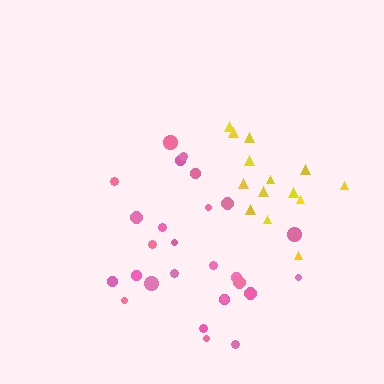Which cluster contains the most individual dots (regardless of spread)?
Pink (27).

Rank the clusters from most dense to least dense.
yellow, pink.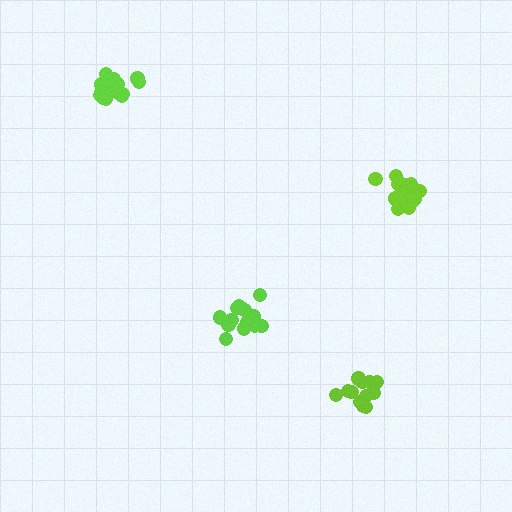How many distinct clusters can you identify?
There are 4 distinct clusters.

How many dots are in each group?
Group 1: 16 dots, Group 2: 19 dots, Group 3: 13 dots, Group 4: 16 dots (64 total).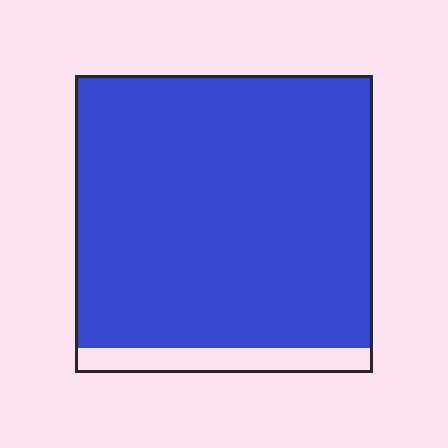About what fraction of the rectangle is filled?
About nine tenths (9/10).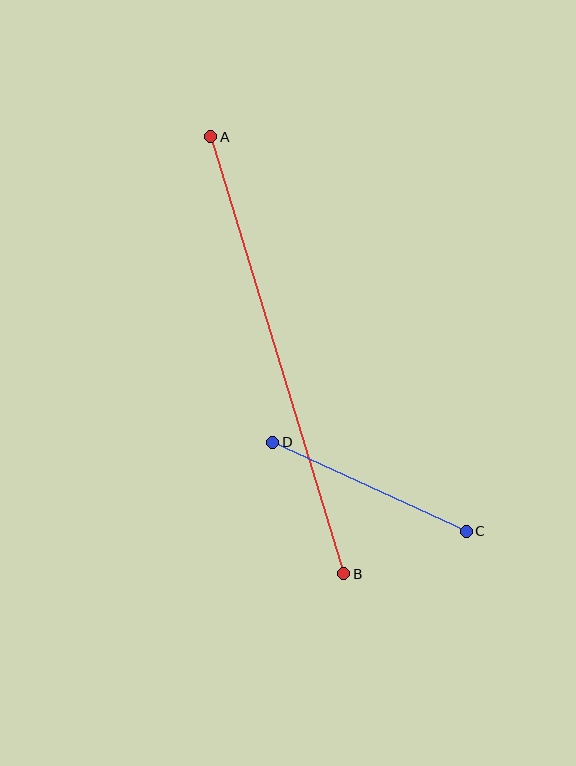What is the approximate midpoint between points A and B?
The midpoint is at approximately (277, 355) pixels.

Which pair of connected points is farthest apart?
Points A and B are farthest apart.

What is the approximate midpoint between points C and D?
The midpoint is at approximately (370, 487) pixels.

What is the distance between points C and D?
The distance is approximately 213 pixels.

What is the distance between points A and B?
The distance is approximately 457 pixels.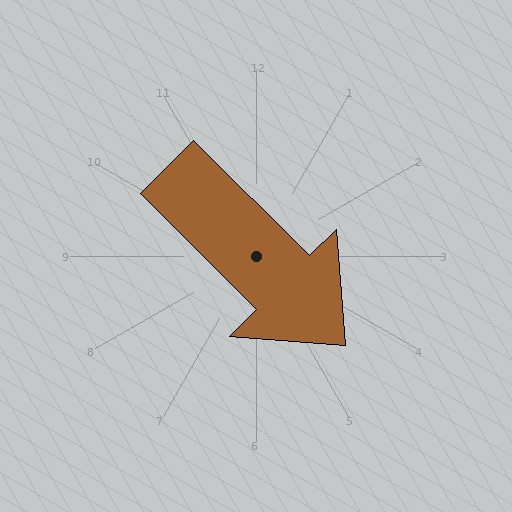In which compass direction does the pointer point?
Southeast.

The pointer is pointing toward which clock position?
Roughly 4 o'clock.